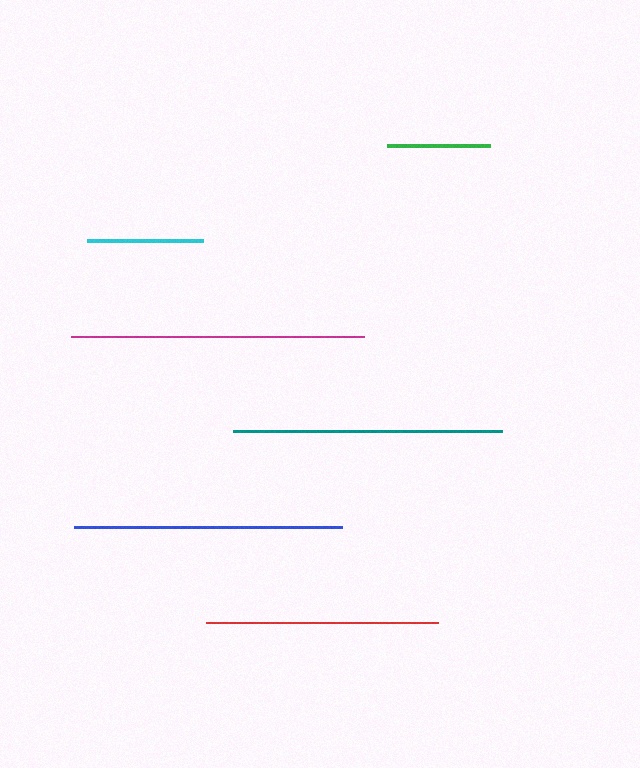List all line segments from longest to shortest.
From longest to shortest: magenta, teal, blue, red, cyan, green.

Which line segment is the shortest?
The green line is the shortest at approximately 103 pixels.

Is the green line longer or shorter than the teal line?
The teal line is longer than the green line.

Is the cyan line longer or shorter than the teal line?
The teal line is longer than the cyan line.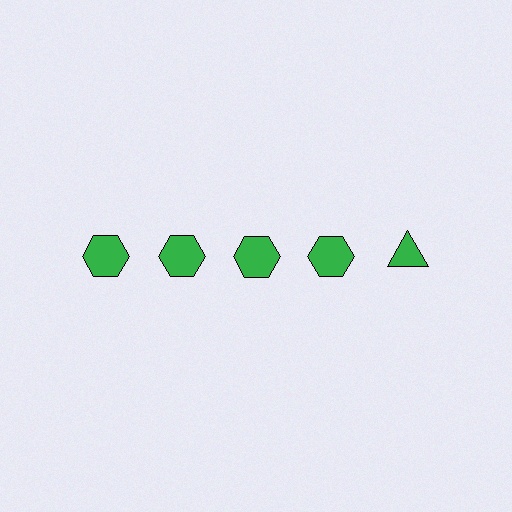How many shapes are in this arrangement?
There are 5 shapes arranged in a grid pattern.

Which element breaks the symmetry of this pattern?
The green triangle in the top row, rightmost column breaks the symmetry. All other shapes are green hexagons.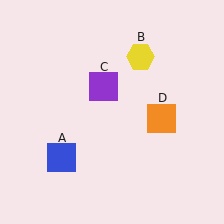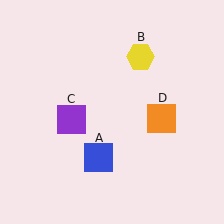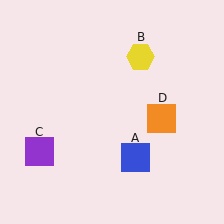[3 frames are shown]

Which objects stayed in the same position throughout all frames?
Yellow hexagon (object B) and orange square (object D) remained stationary.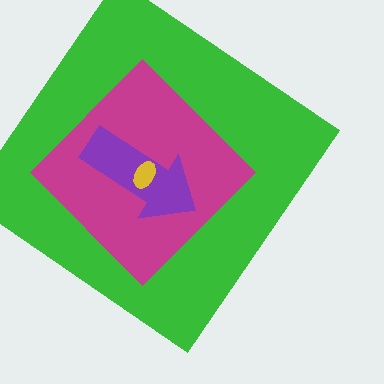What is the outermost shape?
The green diamond.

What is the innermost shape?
The yellow ellipse.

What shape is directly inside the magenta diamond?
The purple arrow.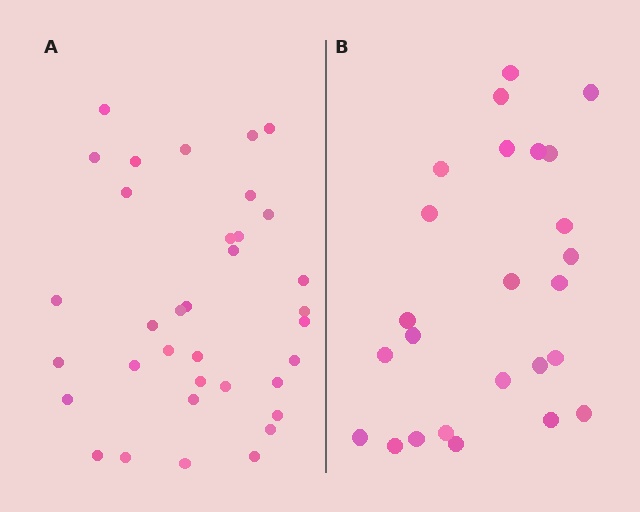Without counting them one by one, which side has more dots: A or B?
Region A (the left region) has more dots.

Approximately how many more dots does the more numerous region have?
Region A has roughly 10 or so more dots than region B.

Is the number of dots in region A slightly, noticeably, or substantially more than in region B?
Region A has noticeably more, but not dramatically so. The ratio is roughly 1.4 to 1.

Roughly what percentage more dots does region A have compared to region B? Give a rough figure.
About 40% more.